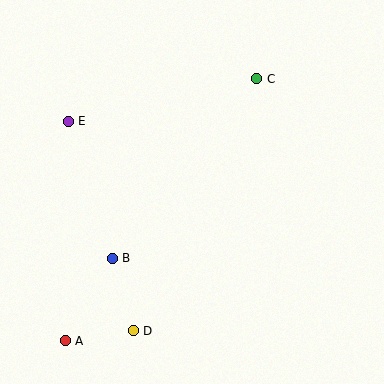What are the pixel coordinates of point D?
Point D is at (133, 331).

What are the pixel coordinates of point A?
Point A is at (65, 341).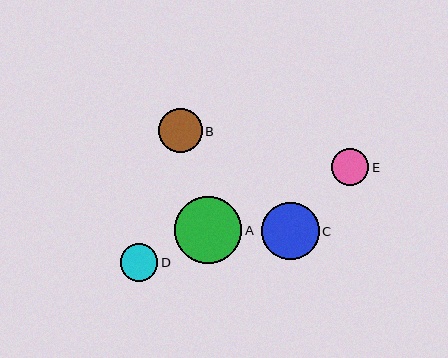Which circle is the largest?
Circle A is the largest with a size of approximately 67 pixels.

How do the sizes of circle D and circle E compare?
Circle D and circle E are approximately the same size.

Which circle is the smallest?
Circle E is the smallest with a size of approximately 37 pixels.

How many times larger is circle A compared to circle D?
Circle A is approximately 1.8 times the size of circle D.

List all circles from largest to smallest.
From largest to smallest: A, C, B, D, E.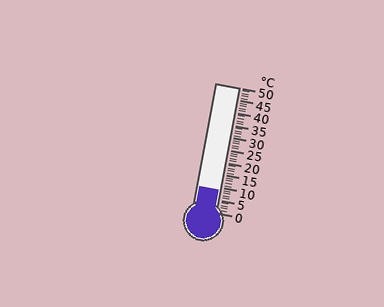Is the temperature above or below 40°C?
The temperature is below 40°C.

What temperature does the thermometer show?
The thermometer shows approximately 9°C.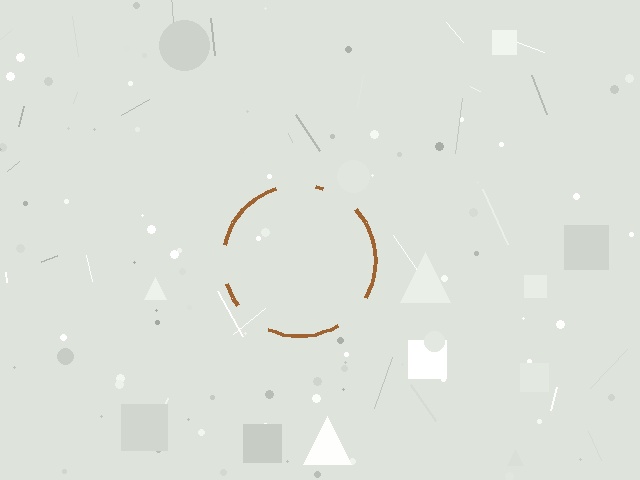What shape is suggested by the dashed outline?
The dashed outline suggests a circle.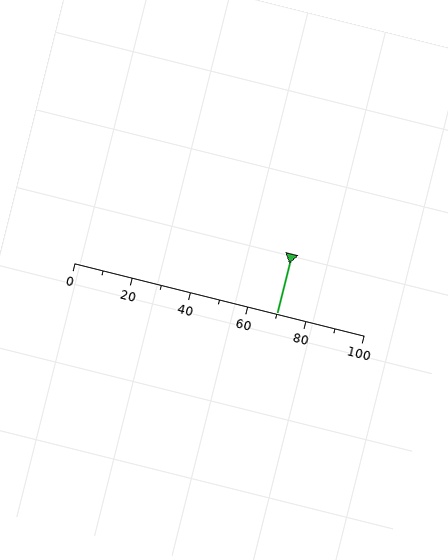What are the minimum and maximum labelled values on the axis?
The axis runs from 0 to 100.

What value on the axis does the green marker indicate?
The marker indicates approximately 70.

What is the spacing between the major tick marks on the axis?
The major ticks are spaced 20 apart.